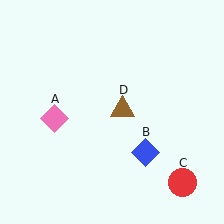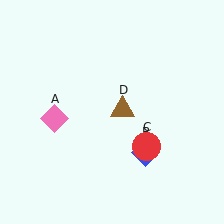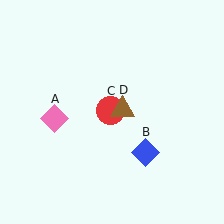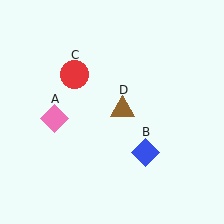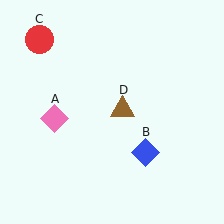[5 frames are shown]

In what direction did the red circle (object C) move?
The red circle (object C) moved up and to the left.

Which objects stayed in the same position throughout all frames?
Pink diamond (object A) and blue diamond (object B) and brown triangle (object D) remained stationary.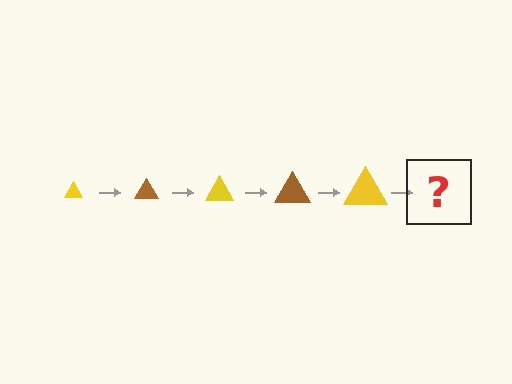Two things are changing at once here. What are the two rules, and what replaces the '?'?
The two rules are that the triangle grows larger each step and the color cycles through yellow and brown. The '?' should be a brown triangle, larger than the previous one.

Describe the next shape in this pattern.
It should be a brown triangle, larger than the previous one.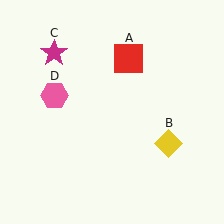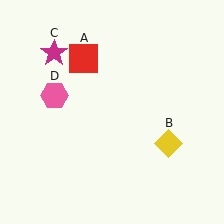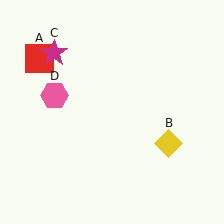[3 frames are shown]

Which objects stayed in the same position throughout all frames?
Yellow diamond (object B) and magenta star (object C) and pink hexagon (object D) remained stationary.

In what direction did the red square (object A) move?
The red square (object A) moved left.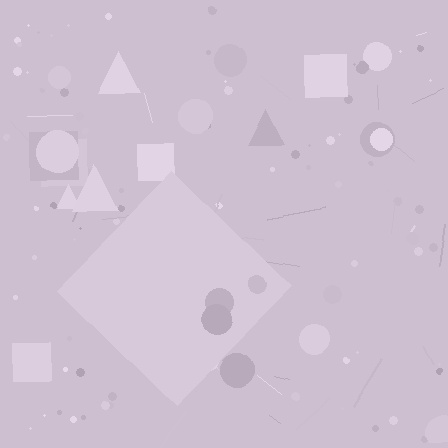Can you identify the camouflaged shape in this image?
The camouflaged shape is a diamond.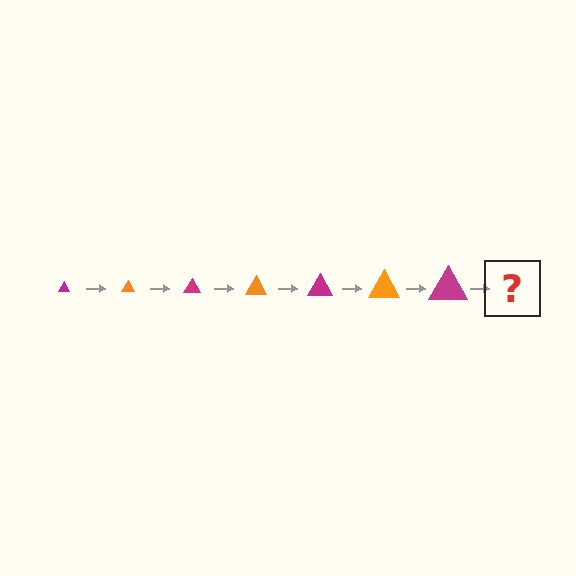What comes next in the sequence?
The next element should be an orange triangle, larger than the previous one.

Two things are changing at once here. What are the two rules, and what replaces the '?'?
The two rules are that the triangle grows larger each step and the color cycles through magenta and orange. The '?' should be an orange triangle, larger than the previous one.